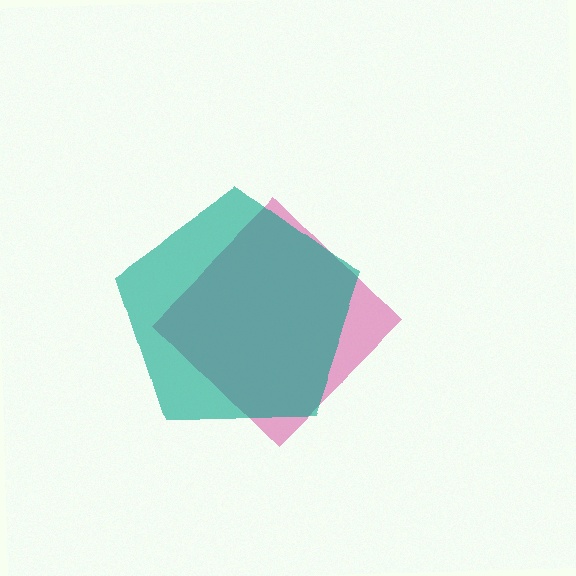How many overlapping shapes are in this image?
There are 2 overlapping shapes in the image.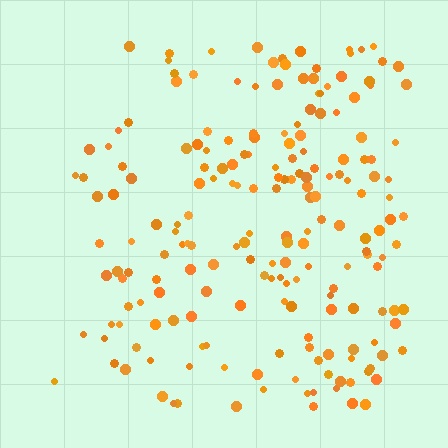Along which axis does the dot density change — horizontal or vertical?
Horizontal.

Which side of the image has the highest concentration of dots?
The right.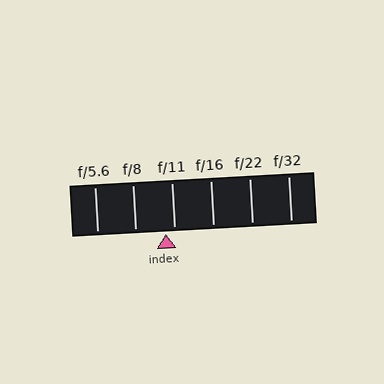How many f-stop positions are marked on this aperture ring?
There are 6 f-stop positions marked.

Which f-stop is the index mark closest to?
The index mark is closest to f/11.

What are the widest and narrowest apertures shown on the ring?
The widest aperture shown is f/5.6 and the narrowest is f/32.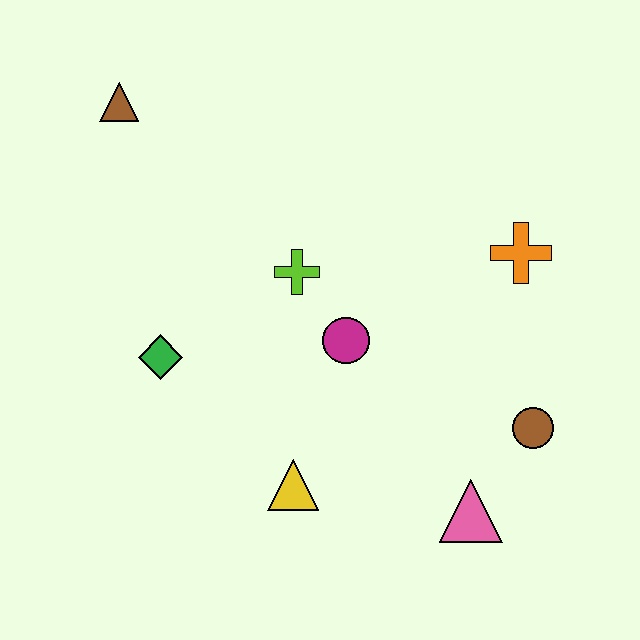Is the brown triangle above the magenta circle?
Yes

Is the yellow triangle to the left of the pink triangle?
Yes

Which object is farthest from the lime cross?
The pink triangle is farthest from the lime cross.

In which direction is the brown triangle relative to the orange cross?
The brown triangle is to the left of the orange cross.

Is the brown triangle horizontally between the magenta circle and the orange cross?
No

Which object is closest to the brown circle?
The pink triangle is closest to the brown circle.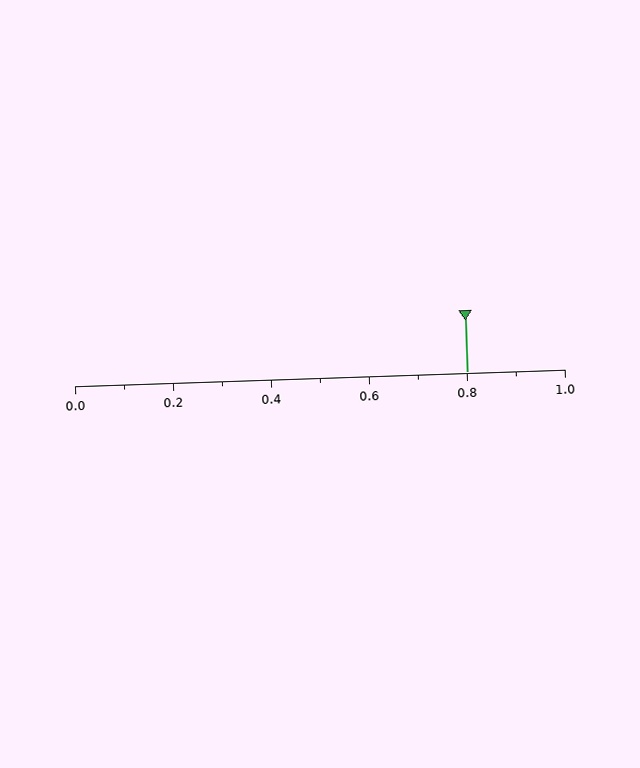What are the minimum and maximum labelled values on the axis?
The axis runs from 0.0 to 1.0.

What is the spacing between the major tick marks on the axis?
The major ticks are spaced 0.2 apart.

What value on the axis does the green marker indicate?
The marker indicates approximately 0.8.